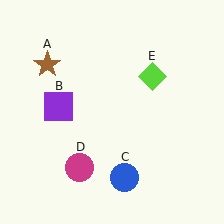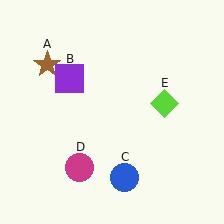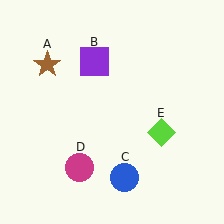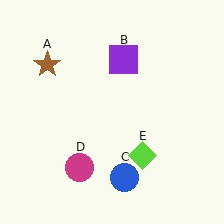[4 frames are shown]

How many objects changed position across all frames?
2 objects changed position: purple square (object B), lime diamond (object E).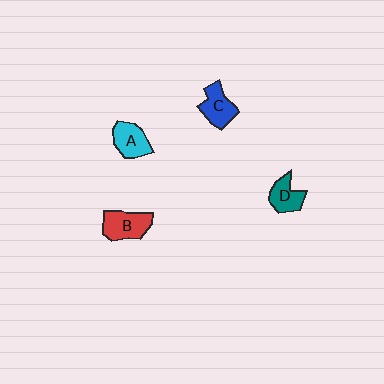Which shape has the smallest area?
Shape D (teal).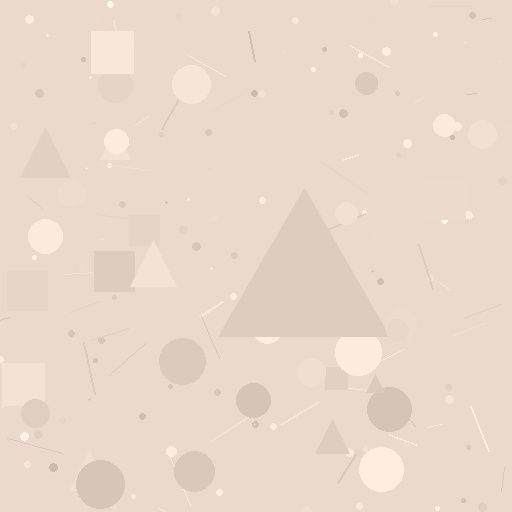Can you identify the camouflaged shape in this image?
The camouflaged shape is a triangle.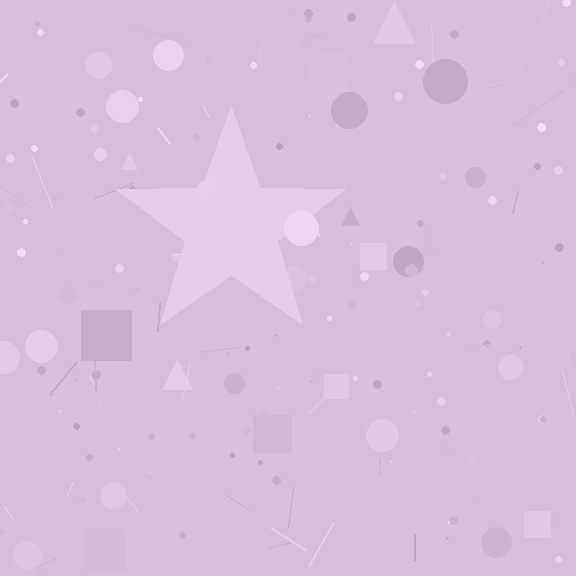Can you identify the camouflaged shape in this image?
The camouflaged shape is a star.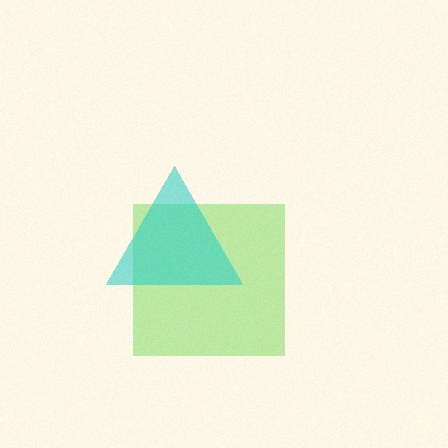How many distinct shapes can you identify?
There are 2 distinct shapes: a lime square, a cyan triangle.